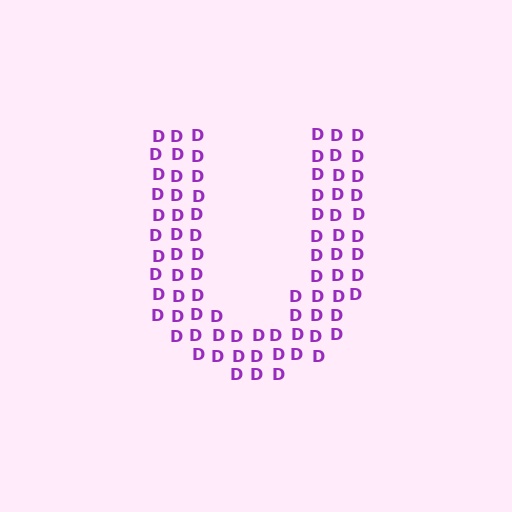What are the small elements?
The small elements are letter D's.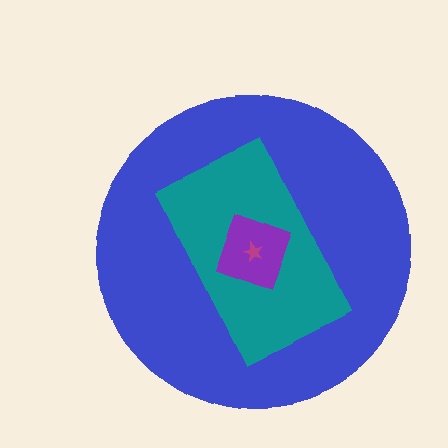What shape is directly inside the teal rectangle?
The purple diamond.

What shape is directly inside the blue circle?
The teal rectangle.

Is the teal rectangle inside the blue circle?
Yes.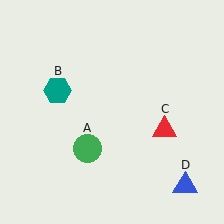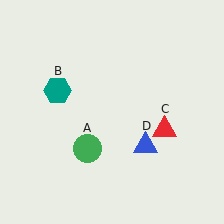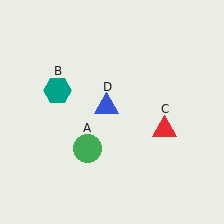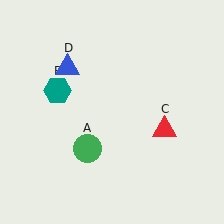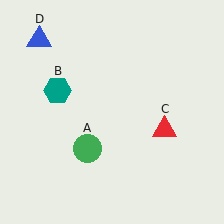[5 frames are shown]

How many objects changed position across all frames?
1 object changed position: blue triangle (object D).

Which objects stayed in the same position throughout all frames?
Green circle (object A) and teal hexagon (object B) and red triangle (object C) remained stationary.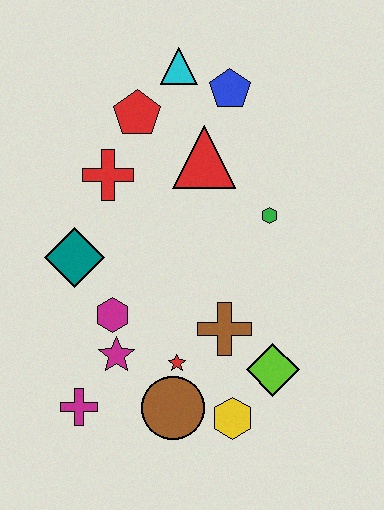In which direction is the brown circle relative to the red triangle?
The brown circle is below the red triangle.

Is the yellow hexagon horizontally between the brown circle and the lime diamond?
Yes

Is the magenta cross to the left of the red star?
Yes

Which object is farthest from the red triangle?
The magenta cross is farthest from the red triangle.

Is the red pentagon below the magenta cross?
No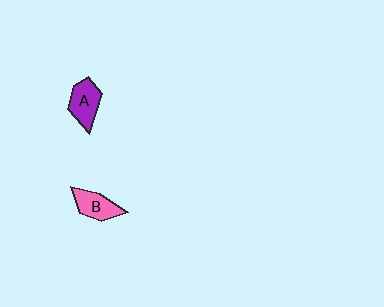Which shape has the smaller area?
Shape B (pink).